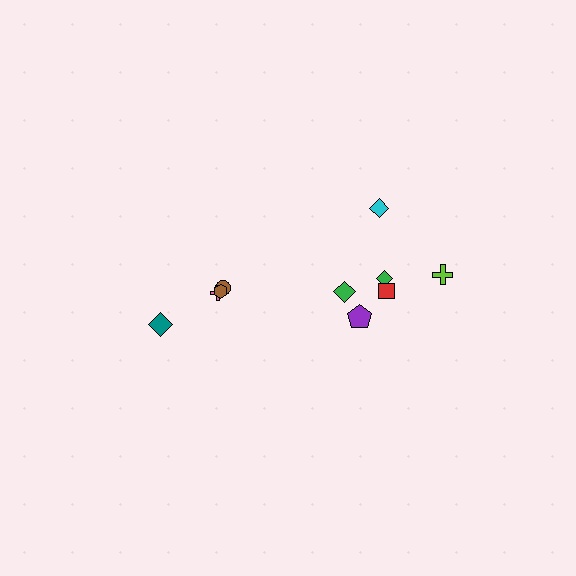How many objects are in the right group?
There are 6 objects.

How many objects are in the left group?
There are 4 objects.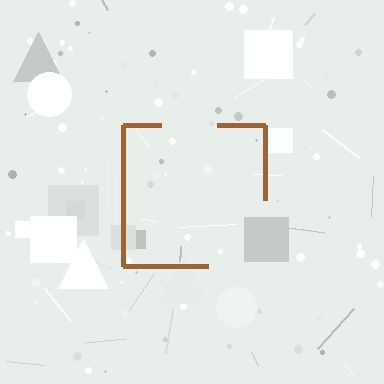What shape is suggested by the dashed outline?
The dashed outline suggests a square.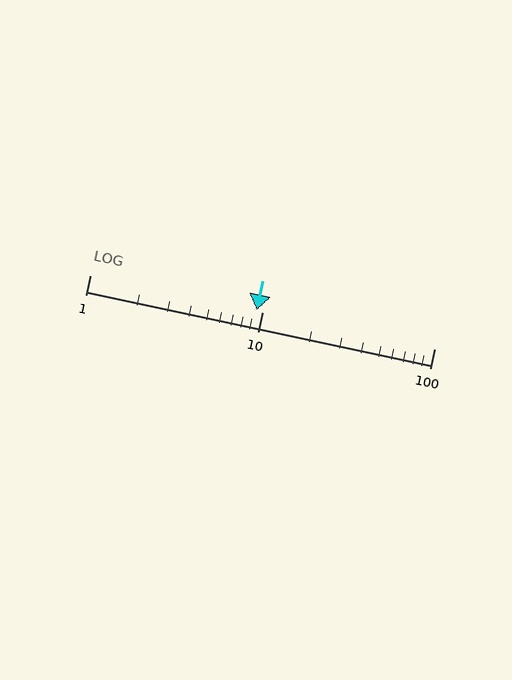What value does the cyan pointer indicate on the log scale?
The pointer indicates approximately 9.3.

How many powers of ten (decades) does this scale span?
The scale spans 2 decades, from 1 to 100.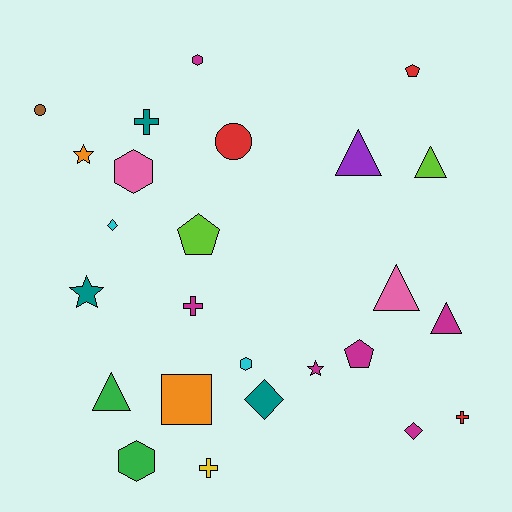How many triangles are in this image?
There are 5 triangles.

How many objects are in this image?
There are 25 objects.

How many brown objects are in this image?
There is 1 brown object.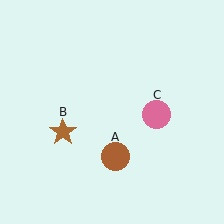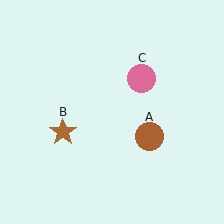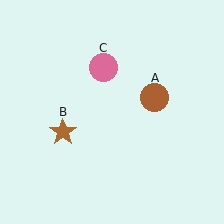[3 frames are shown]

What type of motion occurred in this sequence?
The brown circle (object A), pink circle (object C) rotated counterclockwise around the center of the scene.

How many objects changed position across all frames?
2 objects changed position: brown circle (object A), pink circle (object C).